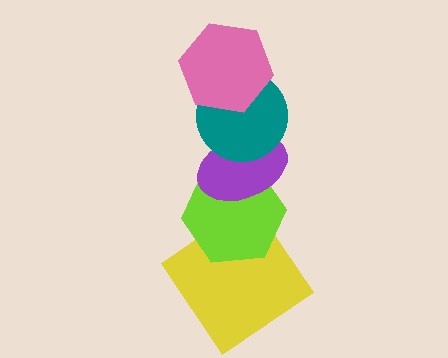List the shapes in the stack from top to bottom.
From top to bottom: the pink hexagon, the teal circle, the purple ellipse, the lime hexagon, the yellow diamond.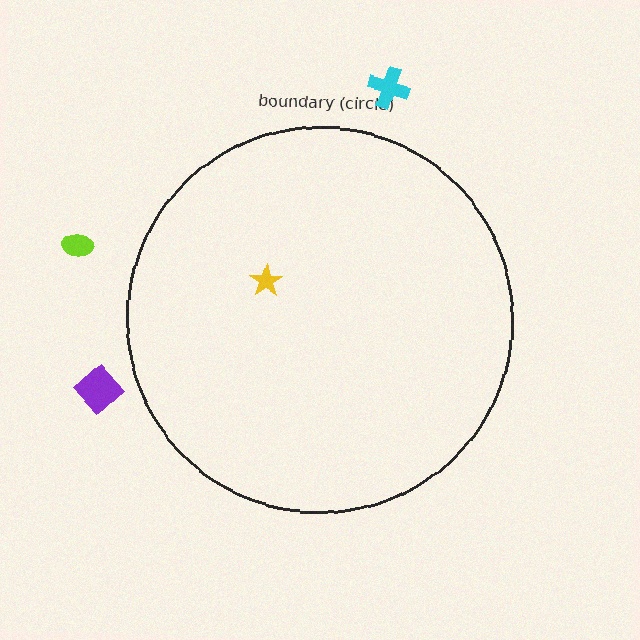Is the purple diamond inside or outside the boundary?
Outside.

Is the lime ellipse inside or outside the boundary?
Outside.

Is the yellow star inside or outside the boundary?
Inside.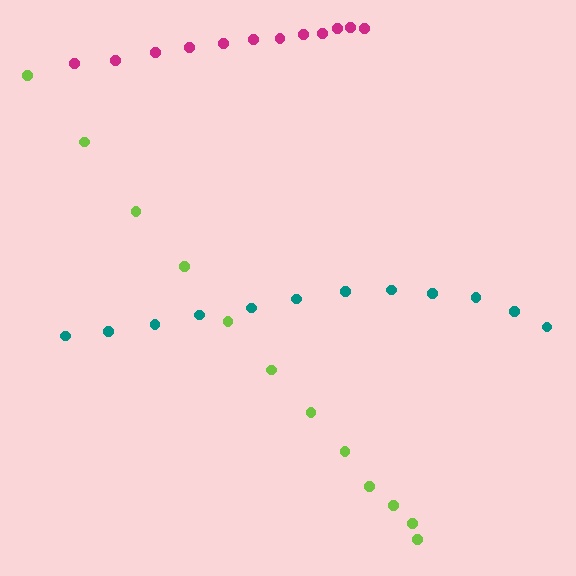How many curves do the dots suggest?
There are 3 distinct paths.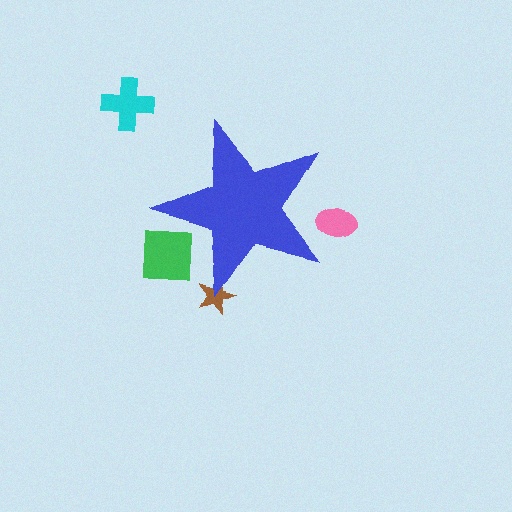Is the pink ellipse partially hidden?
Yes, the pink ellipse is partially hidden behind the blue star.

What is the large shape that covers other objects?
A blue star.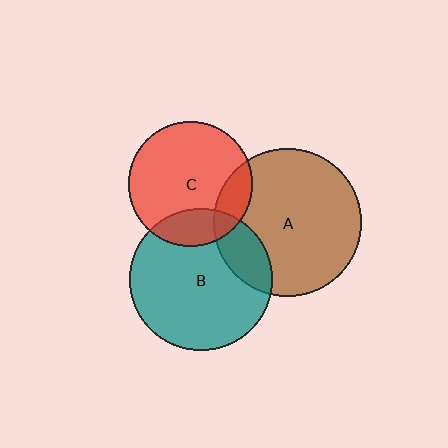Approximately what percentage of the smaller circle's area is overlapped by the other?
Approximately 15%.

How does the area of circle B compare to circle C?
Approximately 1.3 times.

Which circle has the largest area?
Circle A (brown).